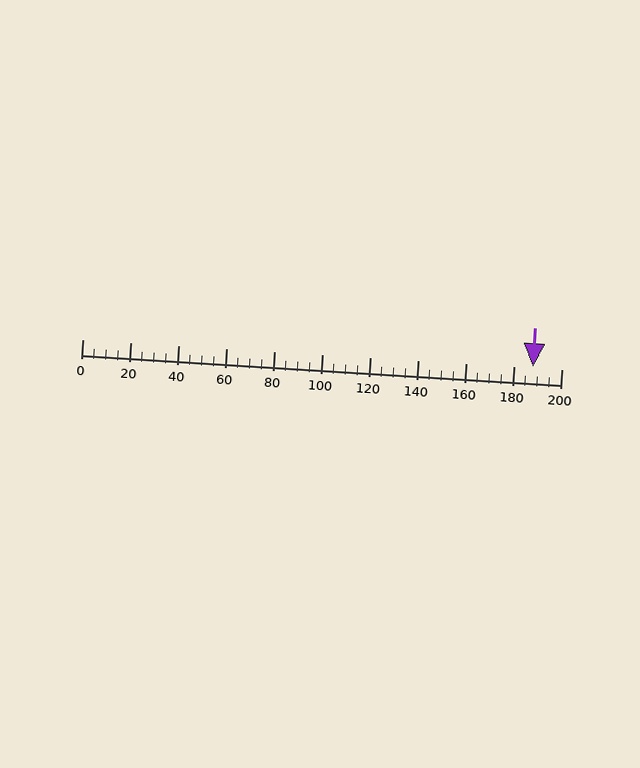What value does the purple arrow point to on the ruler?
The purple arrow points to approximately 188.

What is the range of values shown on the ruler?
The ruler shows values from 0 to 200.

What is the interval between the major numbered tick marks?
The major tick marks are spaced 20 units apart.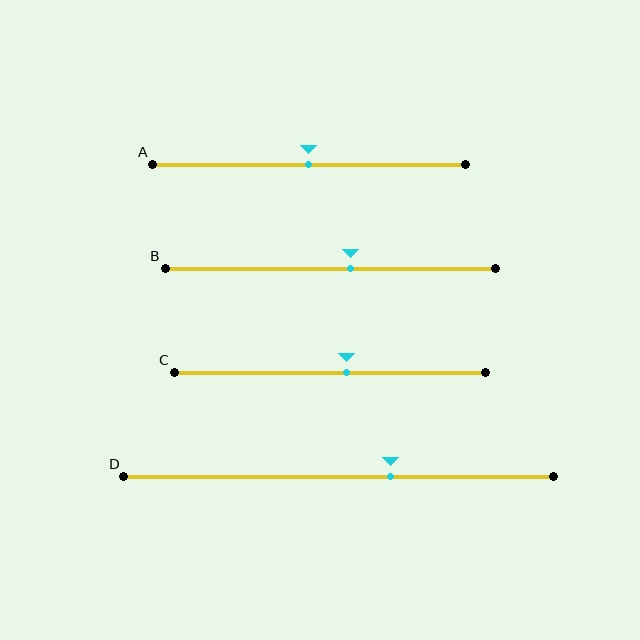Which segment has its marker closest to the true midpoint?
Segment A has its marker closest to the true midpoint.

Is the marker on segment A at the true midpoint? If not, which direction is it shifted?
Yes, the marker on segment A is at the true midpoint.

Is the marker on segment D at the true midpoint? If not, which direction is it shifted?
No, the marker on segment D is shifted to the right by about 12% of the segment length.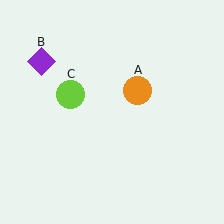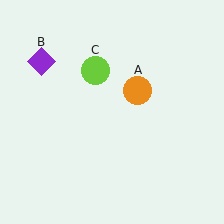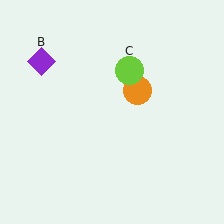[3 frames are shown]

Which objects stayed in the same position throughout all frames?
Orange circle (object A) and purple diamond (object B) remained stationary.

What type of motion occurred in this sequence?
The lime circle (object C) rotated clockwise around the center of the scene.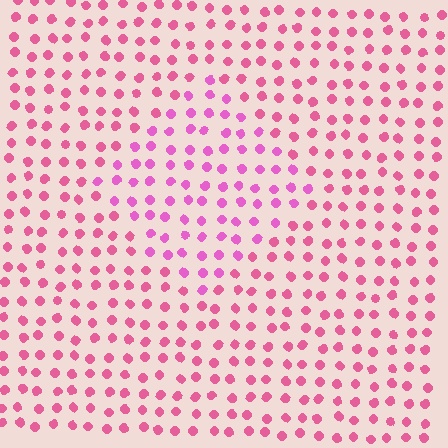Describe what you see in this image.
The image is filled with small pink elements in a uniform arrangement. A diamond-shaped region is visible where the elements are tinted to a slightly different hue, forming a subtle color boundary.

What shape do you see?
I see a diamond.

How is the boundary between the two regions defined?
The boundary is defined purely by a slight shift in hue (about 23 degrees). Spacing, size, and orientation are identical on both sides.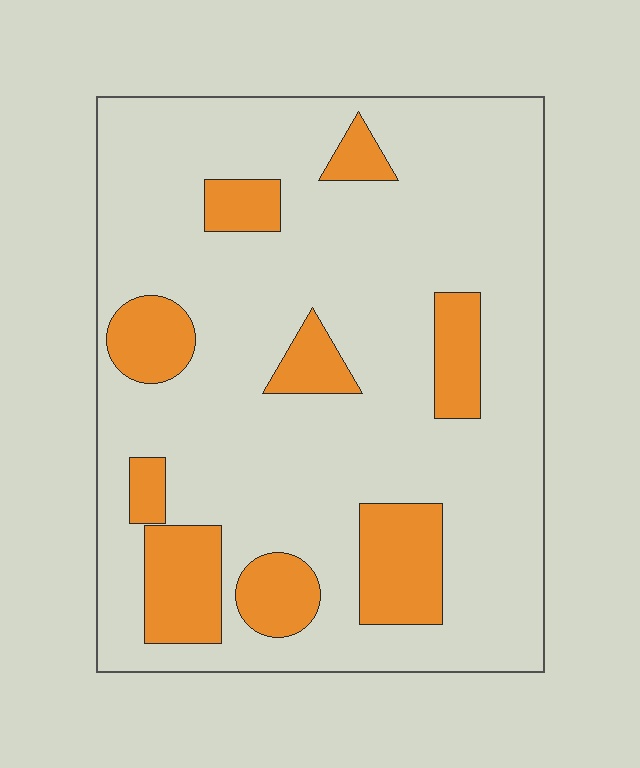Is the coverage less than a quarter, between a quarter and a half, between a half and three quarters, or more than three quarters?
Less than a quarter.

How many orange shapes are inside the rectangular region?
9.